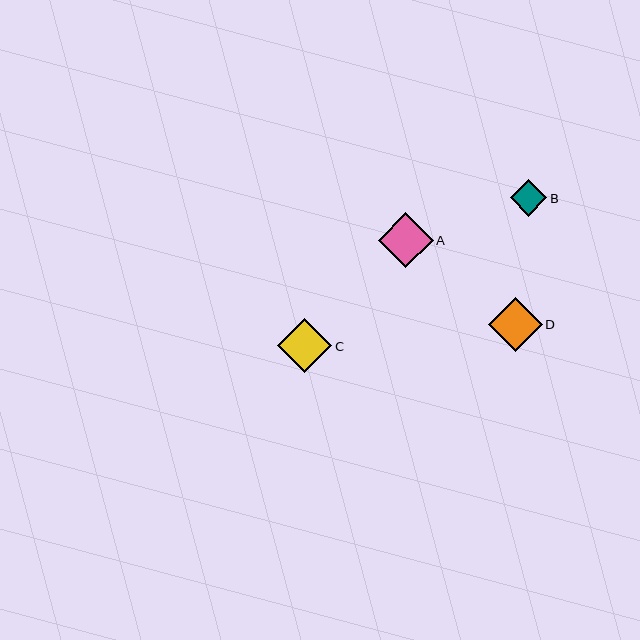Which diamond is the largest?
Diamond A is the largest with a size of approximately 55 pixels.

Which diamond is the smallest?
Diamond B is the smallest with a size of approximately 37 pixels.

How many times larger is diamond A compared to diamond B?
Diamond A is approximately 1.5 times the size of diamond B.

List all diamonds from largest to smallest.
From largest to smallest: A, C, D, B.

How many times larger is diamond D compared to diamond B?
Diamond D is approximately 1.5 times the size of diamond B.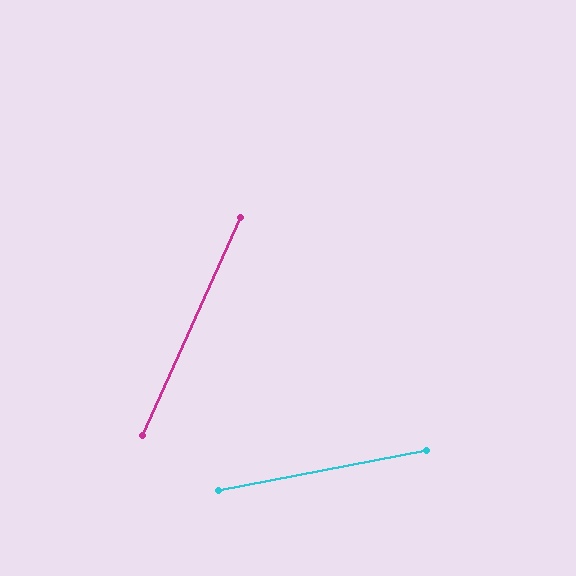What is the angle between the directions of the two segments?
Approximately 55 degrees.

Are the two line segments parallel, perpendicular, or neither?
Neither parallel nor perpendicular — they differ by about 55°.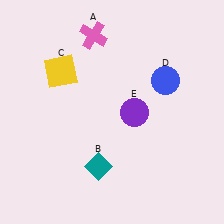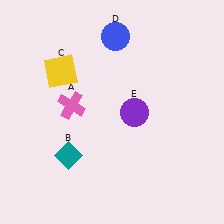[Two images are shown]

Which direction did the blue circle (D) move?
The blue circle (D) moved left.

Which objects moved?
The objects that moved are: the pink cross (A), the teal diamond (B), the blue circle (D).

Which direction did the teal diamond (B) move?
The teal diamond (B) moved left.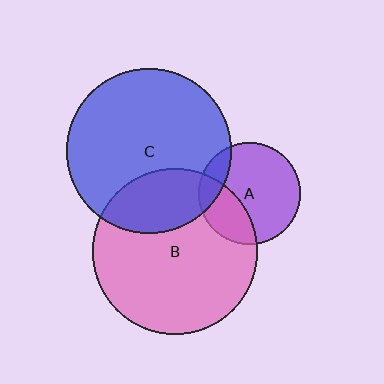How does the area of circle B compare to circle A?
Approximately 2.6 times.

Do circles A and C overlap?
Yes.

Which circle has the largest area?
Circle B (pink).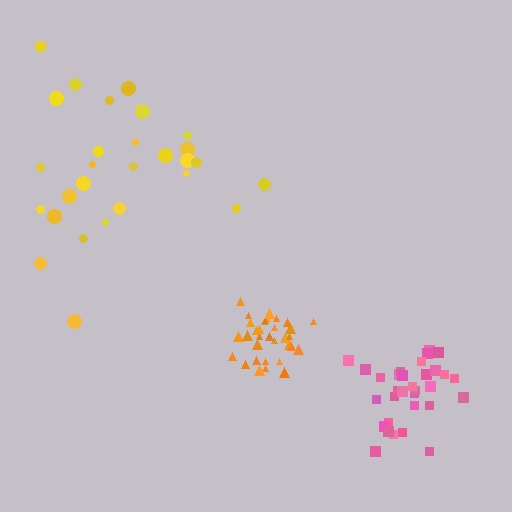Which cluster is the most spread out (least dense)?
Yellow.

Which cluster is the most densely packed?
Orange.